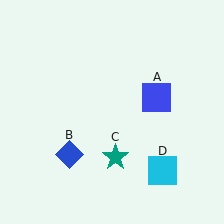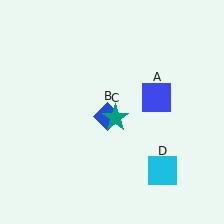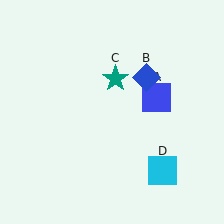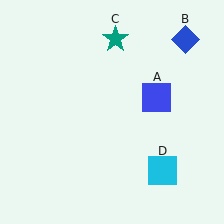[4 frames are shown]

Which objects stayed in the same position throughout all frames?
Blue square (object A) and cyan square (object D) remained stationary.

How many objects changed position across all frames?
2 objects changed position: blue diamond (object B), teal star (object C).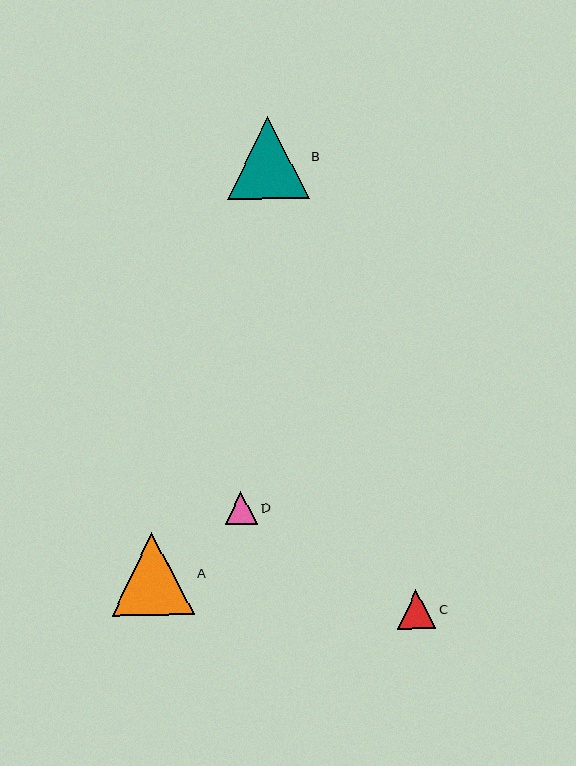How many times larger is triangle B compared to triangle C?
Triangle B is approximately 2.1 times the size of triangle C.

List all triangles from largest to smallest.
From largest to smallest: A, B, C, D.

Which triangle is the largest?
Triangle A is the largest with a size of approximately 83 pixels.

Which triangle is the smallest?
Triangle D is the smallest with a size of approximately 32 pixels.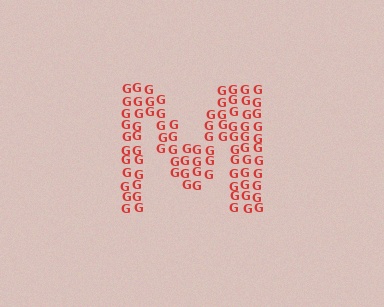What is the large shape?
The large shape is the letter M.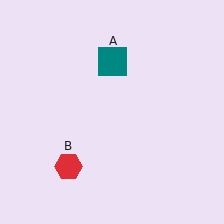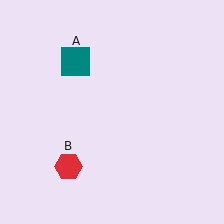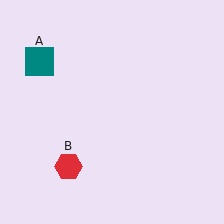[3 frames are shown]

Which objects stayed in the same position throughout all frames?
Red hexagon (object B) remained stationary.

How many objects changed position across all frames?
1 object changed position: teal square (object A).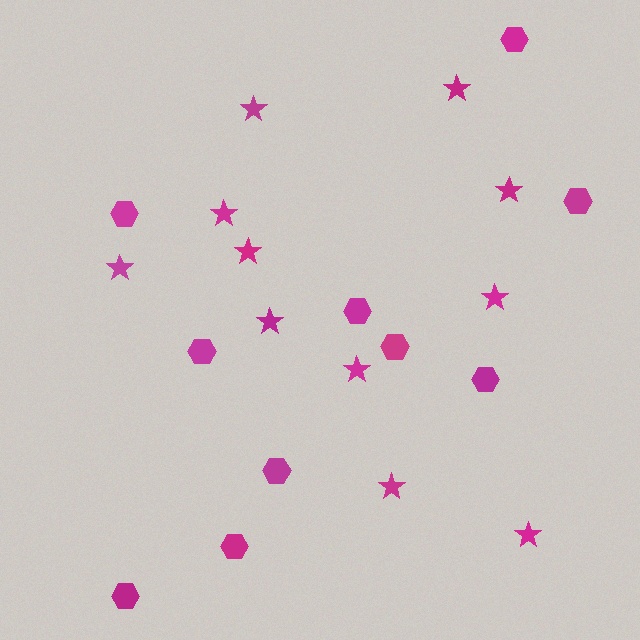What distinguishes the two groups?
There are 2 groups: one group of hexagons (10) and one group of stars (11).